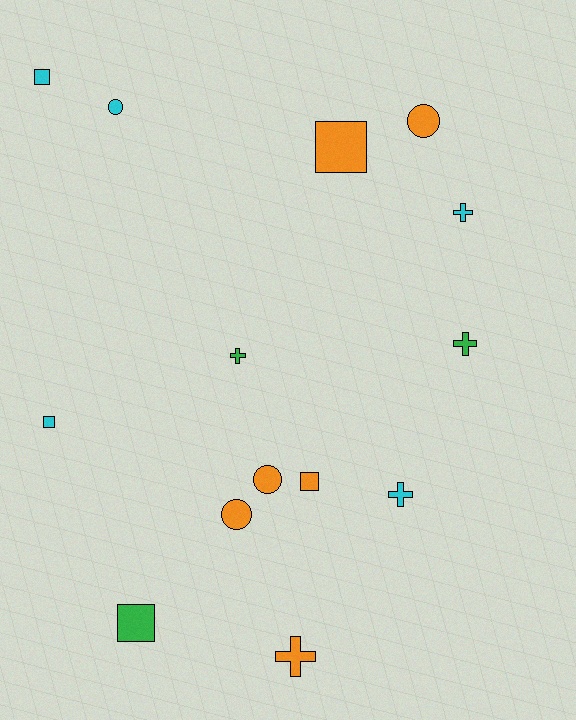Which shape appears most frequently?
Square, with 5 objects.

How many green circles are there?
There are no green circles.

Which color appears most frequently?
Orange, with 6 objects.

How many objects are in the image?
There are 14 objects.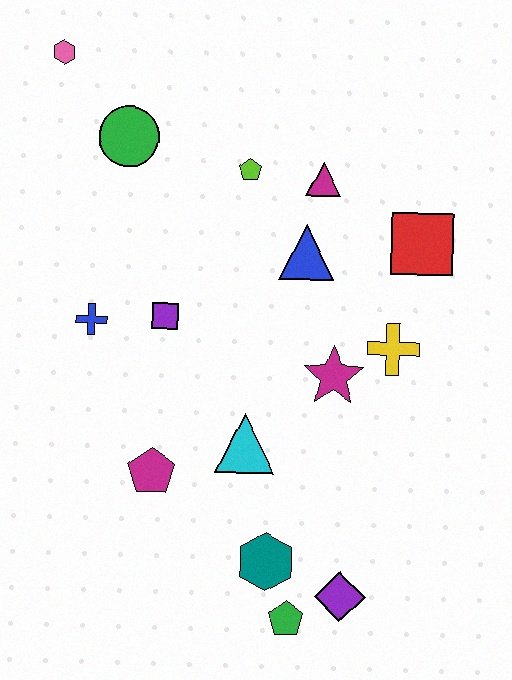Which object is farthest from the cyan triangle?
The pink hexagon is farthest from the cyan triangle.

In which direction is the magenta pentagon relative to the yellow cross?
The magenta pentagon is to the left of the yellow cross.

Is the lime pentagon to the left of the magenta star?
Yes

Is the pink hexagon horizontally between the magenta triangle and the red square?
No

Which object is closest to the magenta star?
The yellow cross is closest to the magenta star.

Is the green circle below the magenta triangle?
No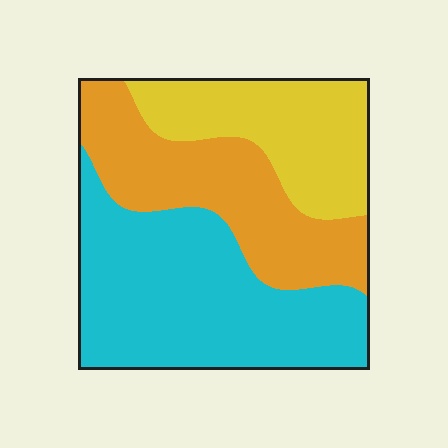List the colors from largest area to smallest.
From largest to smallest: cyan, orange, yellow.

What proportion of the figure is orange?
Orange covers roughly 30% of the figure.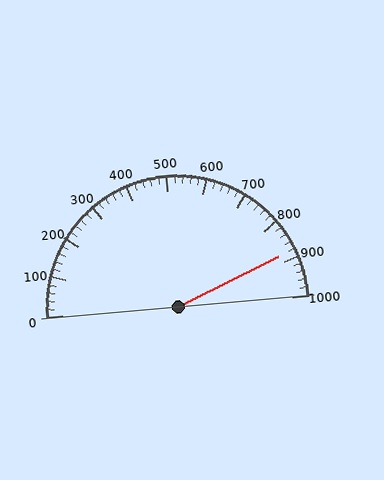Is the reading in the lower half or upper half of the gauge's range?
The reading is in the upper half of the range (0 to 1000).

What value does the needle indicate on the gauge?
The needle indicates approximately 880.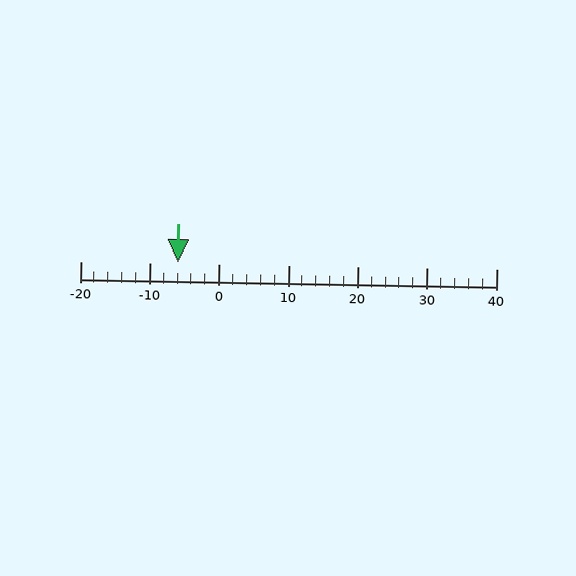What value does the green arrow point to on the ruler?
The green arrow points to approximately -6.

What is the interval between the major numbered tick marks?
The major tick marks are spaced 10 units apart.